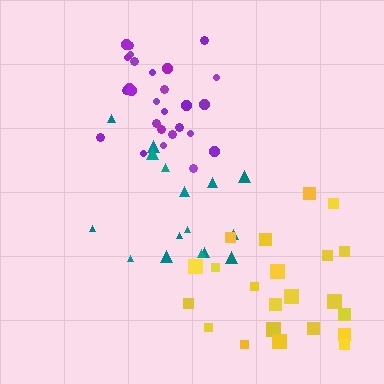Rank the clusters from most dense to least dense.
purple, yellow, teal.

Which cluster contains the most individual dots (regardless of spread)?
Purple (27).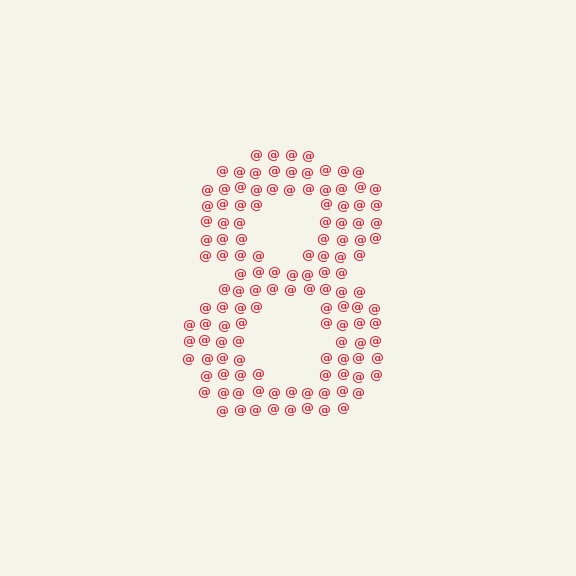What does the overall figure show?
The overall figure shows the digit 8.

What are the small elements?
The small elements are at signs.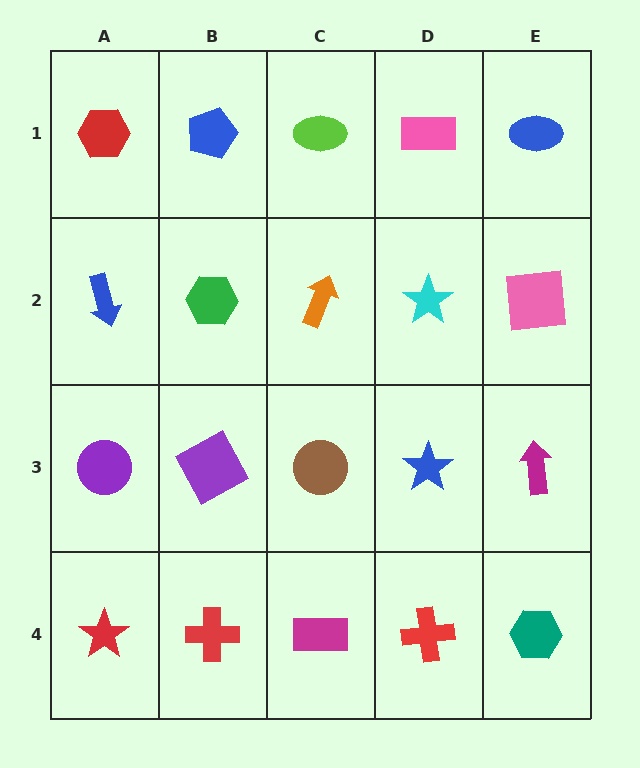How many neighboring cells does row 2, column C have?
4.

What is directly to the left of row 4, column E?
A red cross.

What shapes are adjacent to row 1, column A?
A blue arrow (row 2, column A), a blue pentagon (row 1, column B).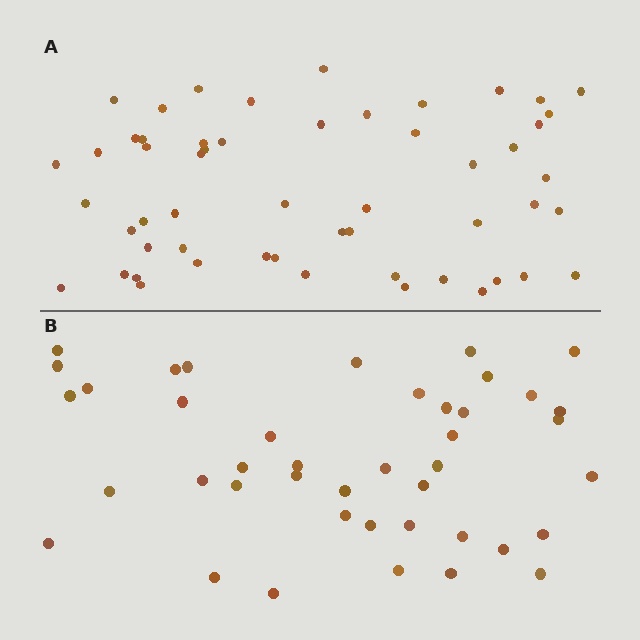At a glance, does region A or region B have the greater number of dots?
Region A (the top region) has more dots.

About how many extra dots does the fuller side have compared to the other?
Region A has roughly 12 or so more dots than region B.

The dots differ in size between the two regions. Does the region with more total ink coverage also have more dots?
No. Region B has more total ink coverage because its dots are larger, but region A actually contains more individual dots. Total area can be misleading — the number of items is what matters here.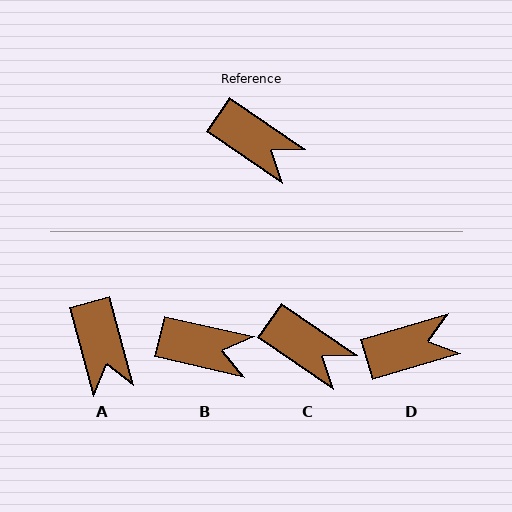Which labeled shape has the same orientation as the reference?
C.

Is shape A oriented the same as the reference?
No, it is off by about 41 degrees.